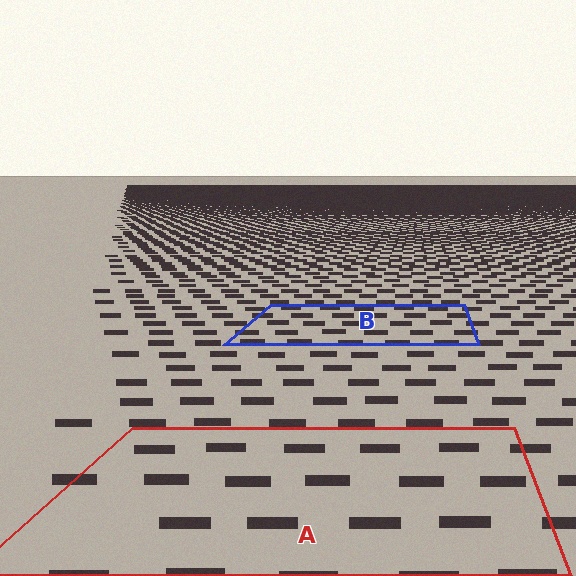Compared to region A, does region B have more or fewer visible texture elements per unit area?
Region B has more texture elements per unit area — they are packed more densely because it is farther away.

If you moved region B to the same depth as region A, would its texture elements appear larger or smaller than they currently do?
They would appear larger. At a closer depth, the same texture elements are projected at a bigger on-screen size.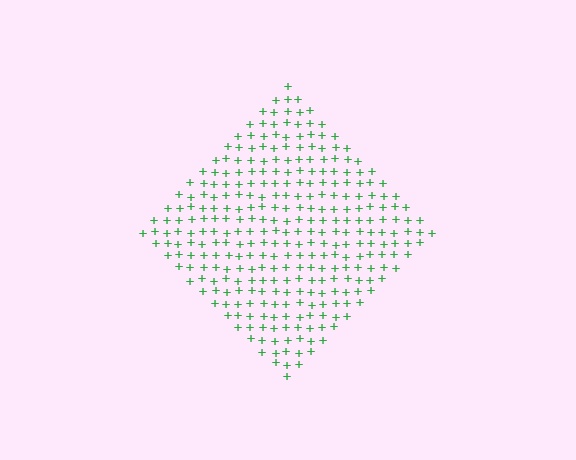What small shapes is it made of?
It is made of small plus signs.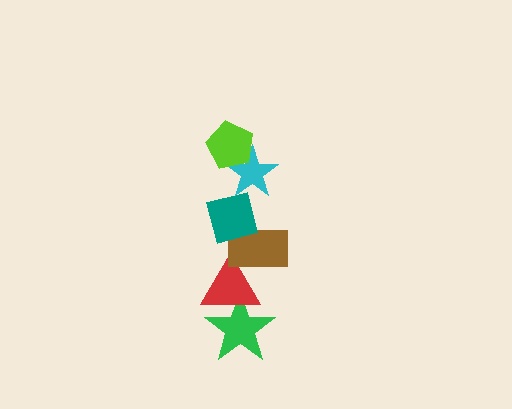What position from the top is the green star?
The green star is 6th from the top.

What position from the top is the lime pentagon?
The lime pentagon is 1st from the top.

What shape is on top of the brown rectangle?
The teal square is on top of the brown rectangle.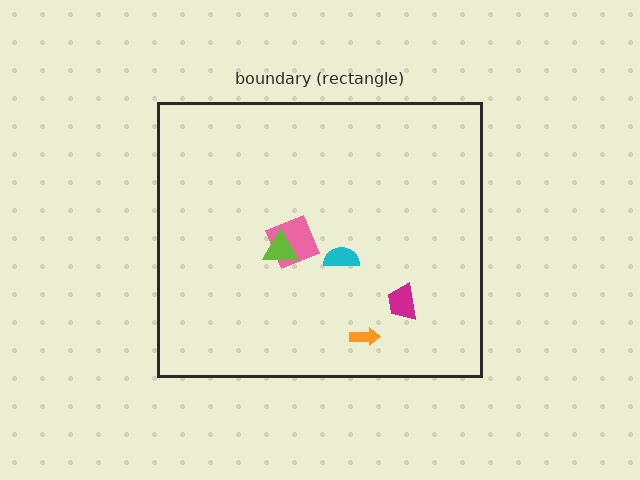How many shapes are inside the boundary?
5 inside, 0 outside.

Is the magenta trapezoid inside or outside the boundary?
Inside.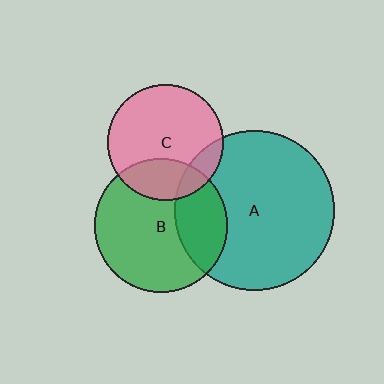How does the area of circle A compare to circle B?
Approximately 1.4 times.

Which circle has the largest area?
Circle A (teal).